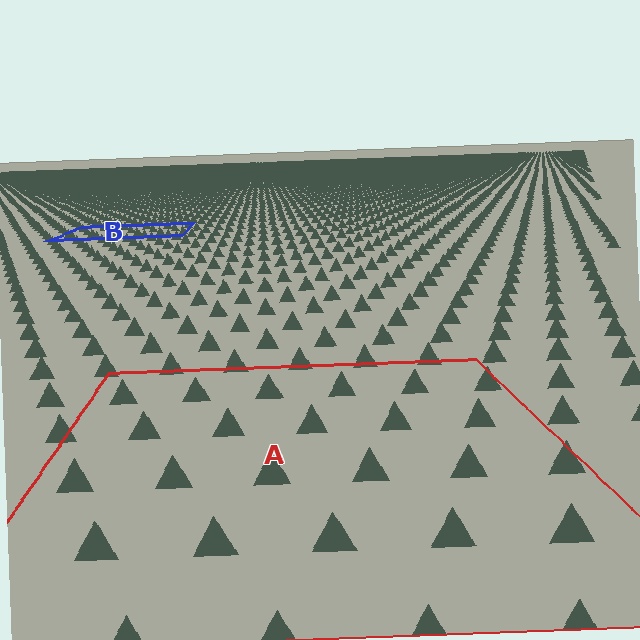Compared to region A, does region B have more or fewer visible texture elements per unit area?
Region B has more texture elements per unit area — they are packed more densely because it is farther away.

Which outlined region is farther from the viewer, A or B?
Region B is farther from the viewer — the texture elements inside it appear smaller and more densely packed.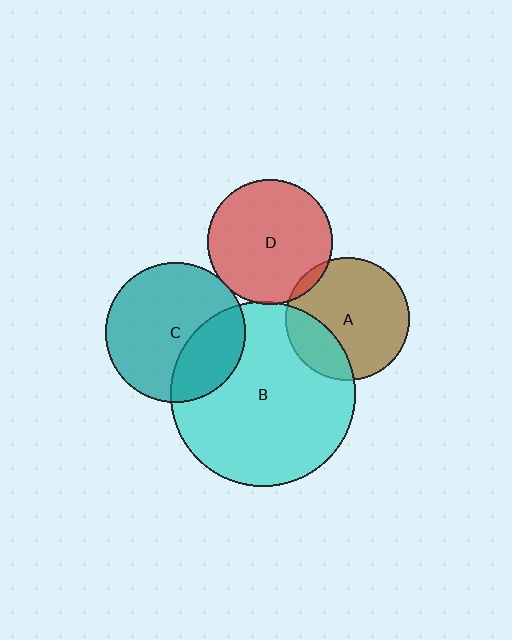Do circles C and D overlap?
Yes.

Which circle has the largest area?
Circle B (cyan).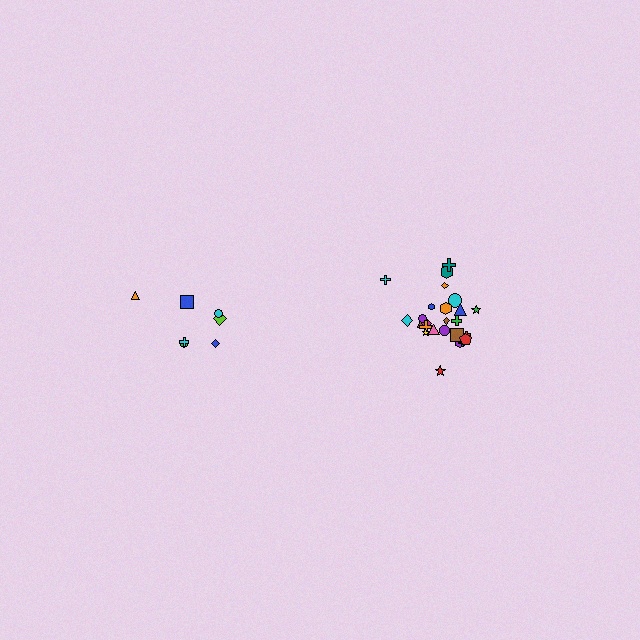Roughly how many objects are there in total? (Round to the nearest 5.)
Roughly 30 objects in total.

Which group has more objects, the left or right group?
The right group.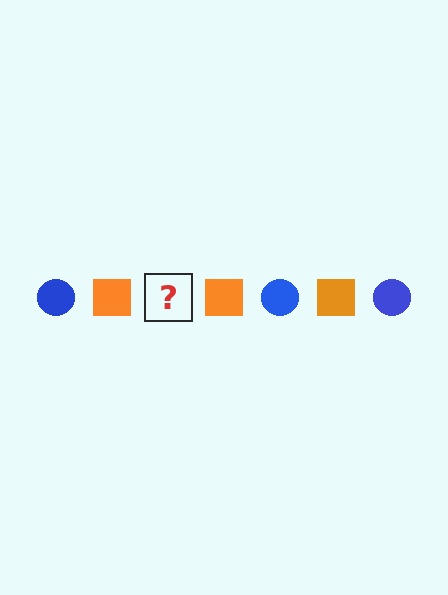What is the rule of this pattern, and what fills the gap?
The rule is that the pattern alternates between blue circle and orange square. The gap should be filled with a blue circle.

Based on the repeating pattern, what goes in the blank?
The blank should be a blue circle.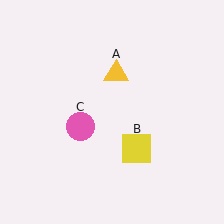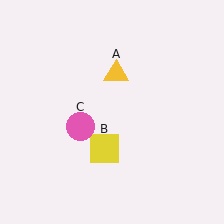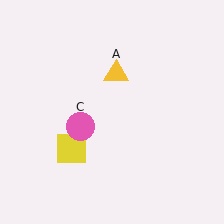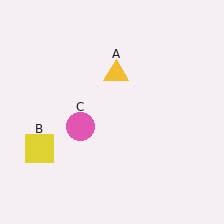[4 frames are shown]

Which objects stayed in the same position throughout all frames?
Yellow triangle (object A) and pink circle (object C) remained stationary.